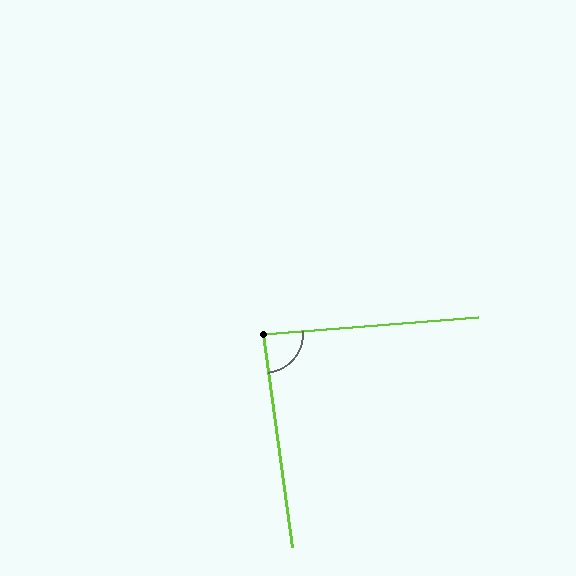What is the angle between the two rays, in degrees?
Approximately 86 degrees.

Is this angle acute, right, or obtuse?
It is approximately a right angle.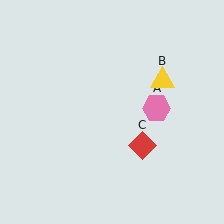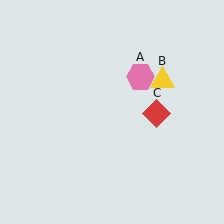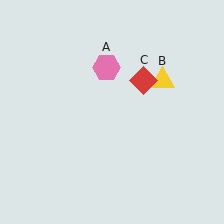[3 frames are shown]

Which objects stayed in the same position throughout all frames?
Yellow triangle (object B) remained stationary.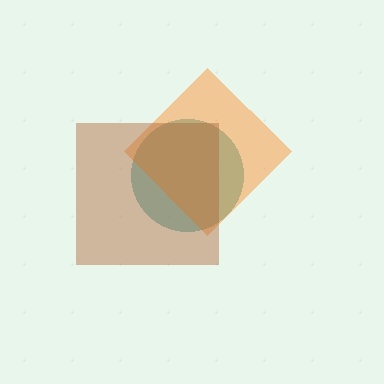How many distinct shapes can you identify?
There are 3 distinct shapes: a teal circle, an orange diamond, a brown square.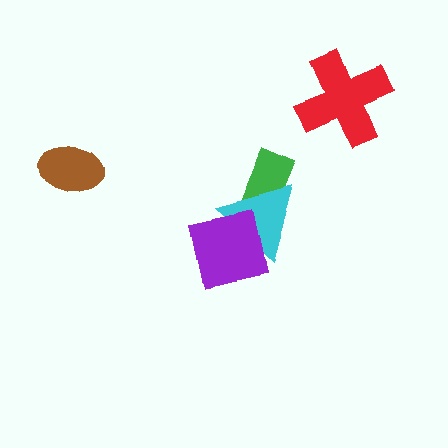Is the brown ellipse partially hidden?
No, no other shape covers it.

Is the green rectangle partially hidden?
Yes, it is partially covered by another shape.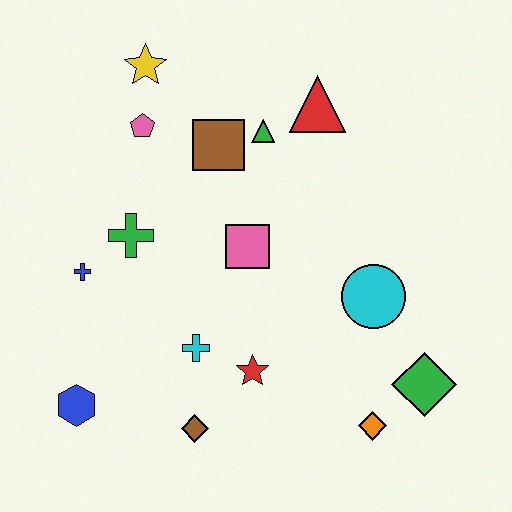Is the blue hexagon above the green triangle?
No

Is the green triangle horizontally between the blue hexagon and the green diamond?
Yes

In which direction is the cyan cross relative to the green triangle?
The cyan cross is below the green triangle.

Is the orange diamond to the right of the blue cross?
Yes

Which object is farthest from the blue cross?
The green diamond is farthest from the blue cross.